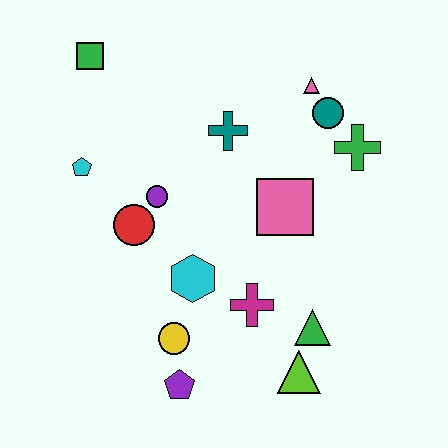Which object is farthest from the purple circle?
The lime triangle is farthest from the purple circle.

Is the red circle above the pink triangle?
No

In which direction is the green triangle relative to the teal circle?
The green triangle is below the teal circle.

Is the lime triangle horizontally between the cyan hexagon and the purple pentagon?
No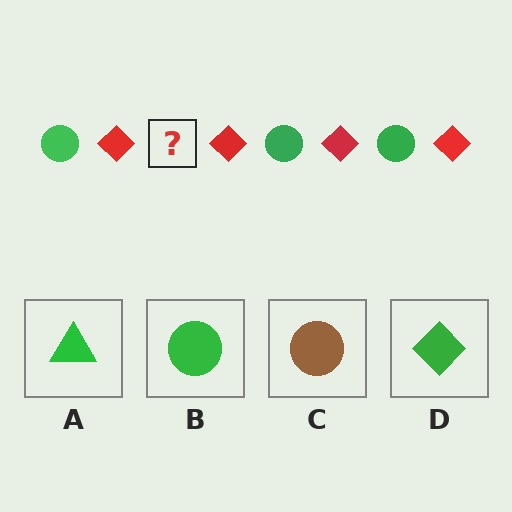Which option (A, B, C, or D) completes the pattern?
B.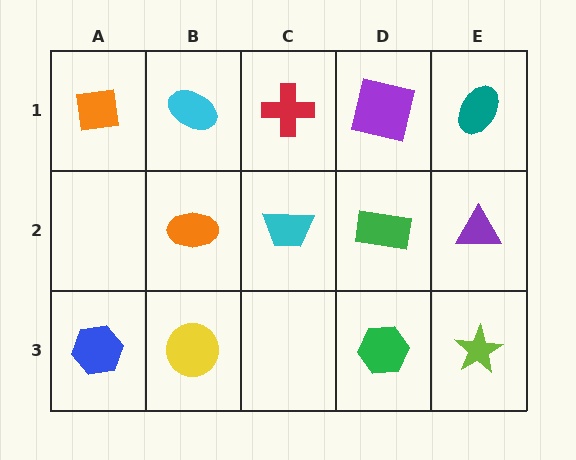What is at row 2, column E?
A purple triangle.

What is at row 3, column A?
A blue hexagon.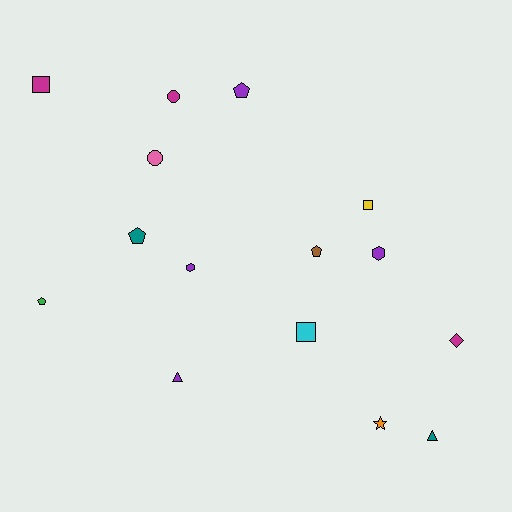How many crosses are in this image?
There are no crosses.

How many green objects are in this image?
There is 1 green object.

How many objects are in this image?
There are 15 objects.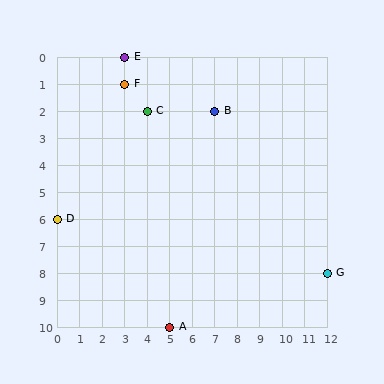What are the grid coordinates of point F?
Point F is at grid coordinates (3, 1).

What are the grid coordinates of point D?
Point D is at grid coordinates (0, 6).